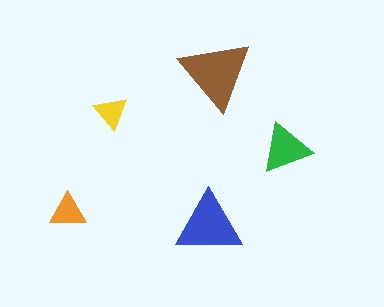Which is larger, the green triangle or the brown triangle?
The brown one.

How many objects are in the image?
There are 5 objects in the image.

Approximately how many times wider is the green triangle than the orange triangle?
About 1.5 times wider.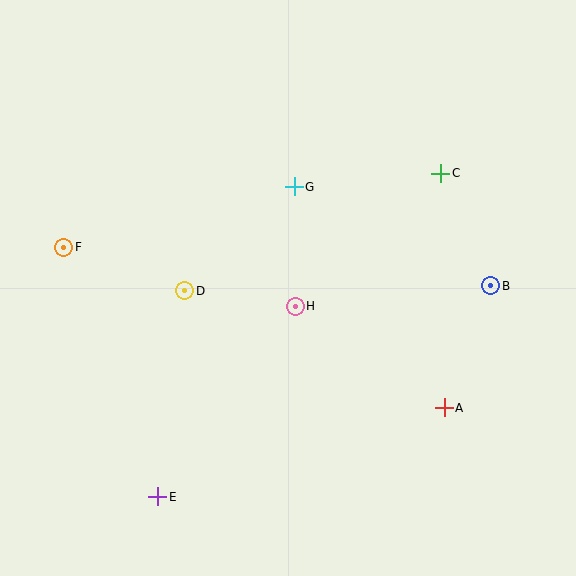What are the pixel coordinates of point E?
Point E is at (158, 497).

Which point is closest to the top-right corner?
Point C is closest to the top-right corner.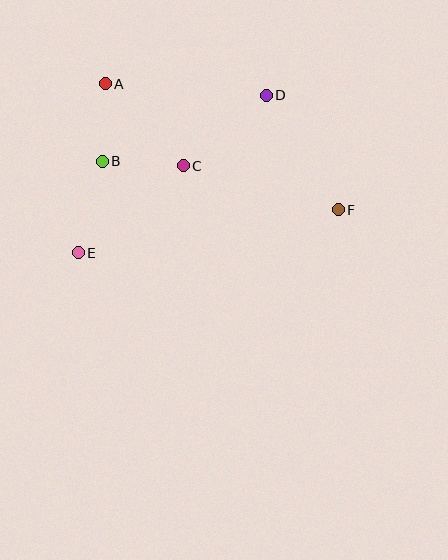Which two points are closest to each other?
Points A and B are closest to each other.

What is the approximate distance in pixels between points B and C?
The distance between B and C is approximately 81 pixels.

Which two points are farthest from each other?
Points A and F are farthest from each other.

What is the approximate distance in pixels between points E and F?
The distance between E and F is approximately 264 pixels.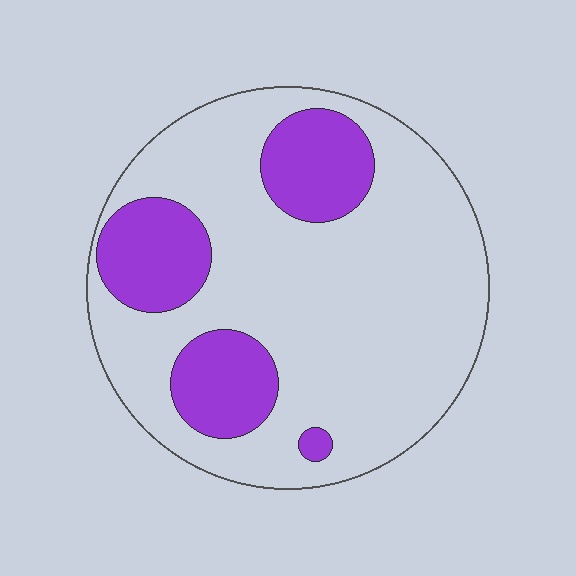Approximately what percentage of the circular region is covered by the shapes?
Approximately 25%.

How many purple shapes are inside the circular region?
4.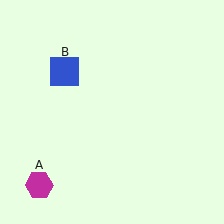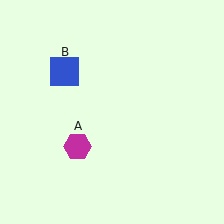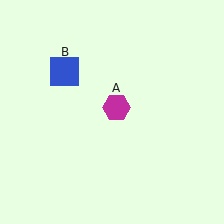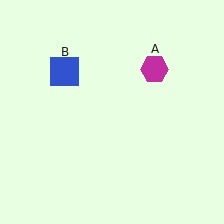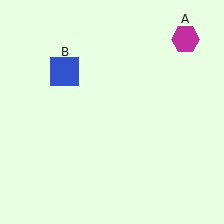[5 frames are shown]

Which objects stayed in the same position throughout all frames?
Blue square (object B) remained stationary.